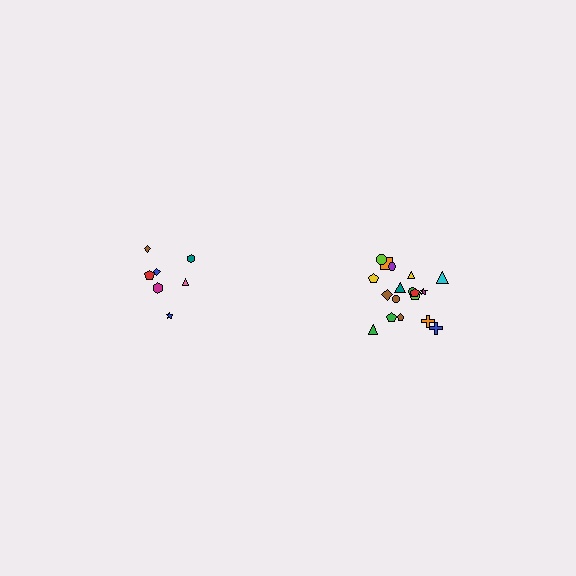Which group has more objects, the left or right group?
The right group.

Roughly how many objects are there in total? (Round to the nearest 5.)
Roughly 25 objects in total.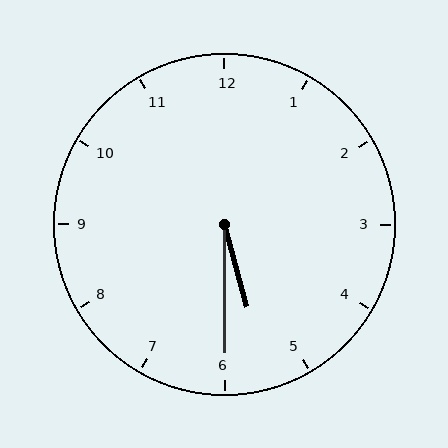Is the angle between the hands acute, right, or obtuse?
It is acute.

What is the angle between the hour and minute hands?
Approximately 15 degrees.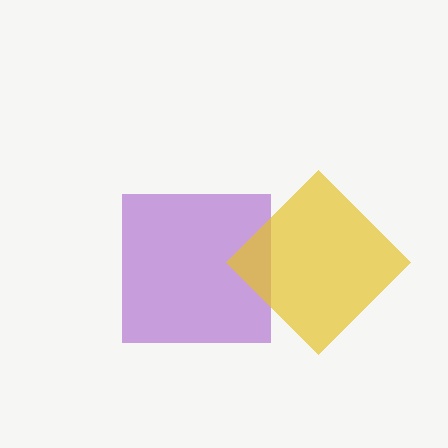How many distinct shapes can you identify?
There are 2 distinct shapes: a purple square, a yellow diamond.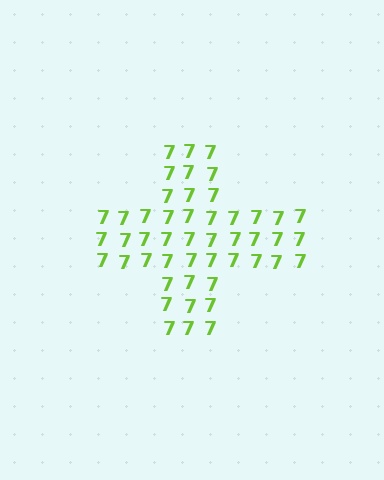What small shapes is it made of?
It is made of small digit 7's.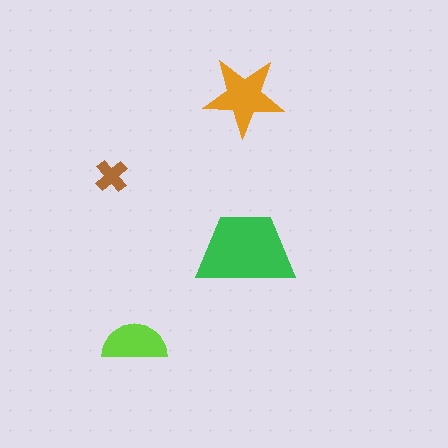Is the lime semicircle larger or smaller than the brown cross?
Larger.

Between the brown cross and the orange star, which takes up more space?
The orange star.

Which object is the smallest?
The brown cross.